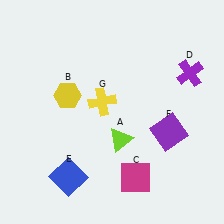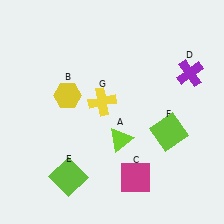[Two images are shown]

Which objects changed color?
E changed from blue to lime. F changed from purple to lime.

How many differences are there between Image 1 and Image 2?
There are 2 differences between the two images.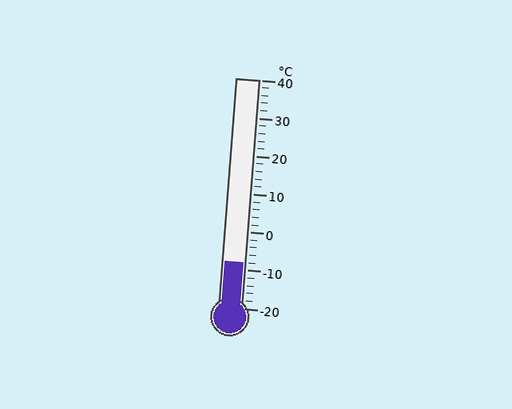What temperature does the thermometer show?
The thermometer shows approximately -8°C.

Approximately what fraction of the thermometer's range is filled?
The thermometer is filled to approximately 20% of its range.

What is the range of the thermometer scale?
The thermometer scale ranges from -20°C to 40°C.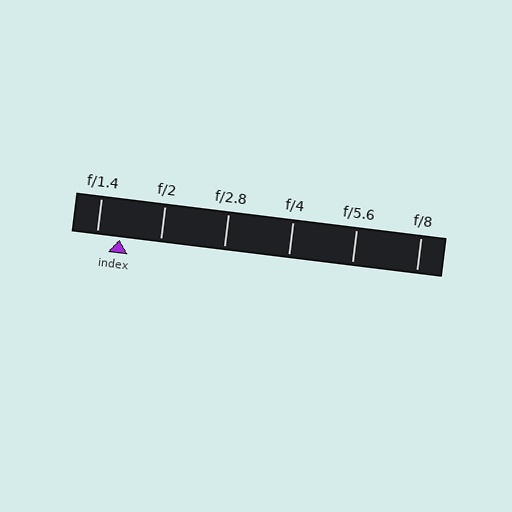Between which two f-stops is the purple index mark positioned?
The index mark is between f/1.4 and f/2.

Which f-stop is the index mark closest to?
The index mark is closest to f/1.4.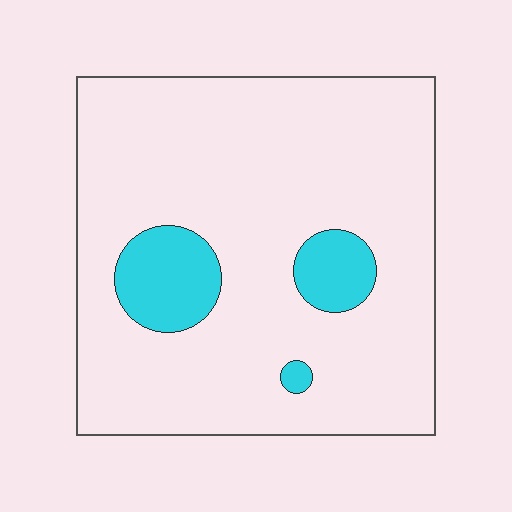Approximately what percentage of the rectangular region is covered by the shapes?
Approximately 10%.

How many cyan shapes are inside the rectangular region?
3.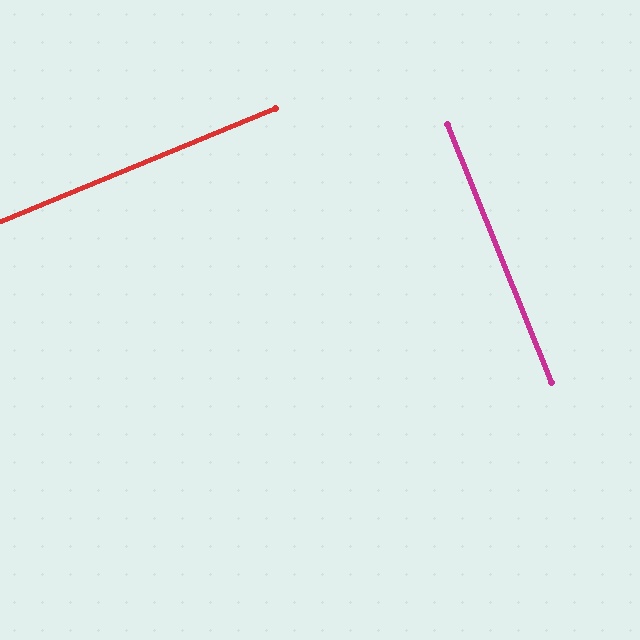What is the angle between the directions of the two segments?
Approximately 90 degrees.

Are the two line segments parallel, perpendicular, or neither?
Perpendicular — they meet at approximately 90°.